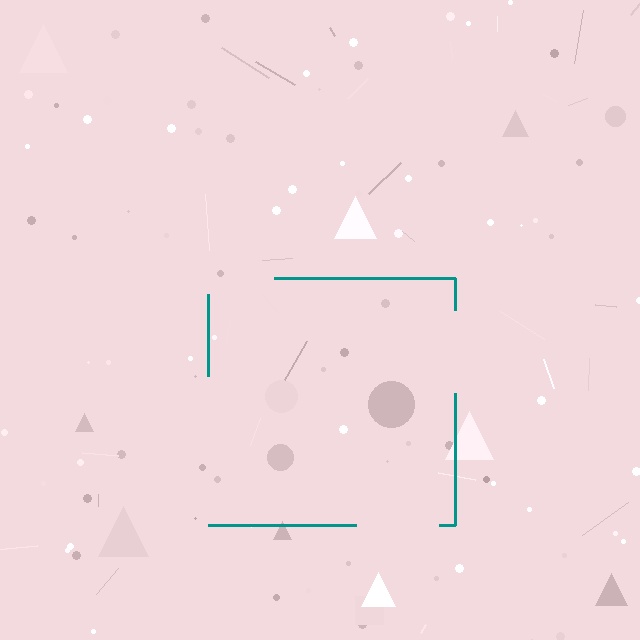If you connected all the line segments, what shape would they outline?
They would outline a square.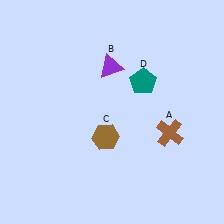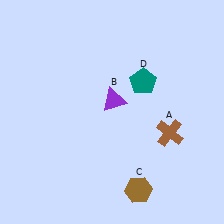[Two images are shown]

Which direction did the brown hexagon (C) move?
The brown hexagon (C) moved down.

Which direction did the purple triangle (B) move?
The purple triangle (B) moved down.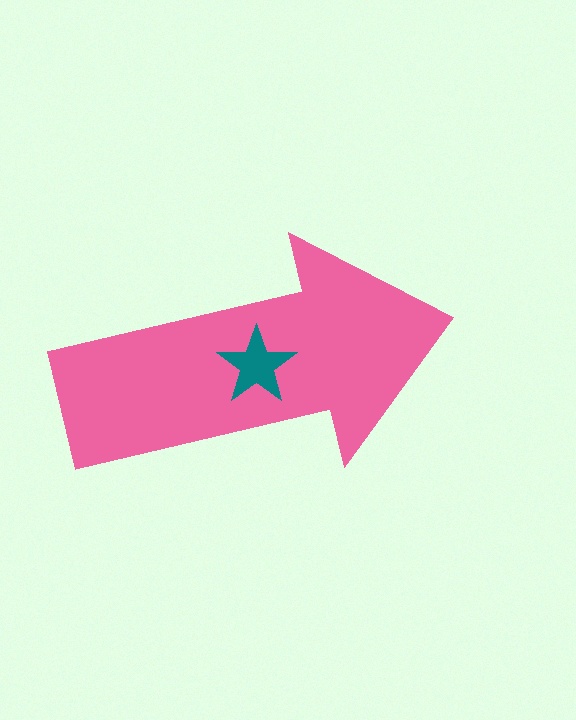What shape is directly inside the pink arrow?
The teal star.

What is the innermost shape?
The teal star.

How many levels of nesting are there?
2.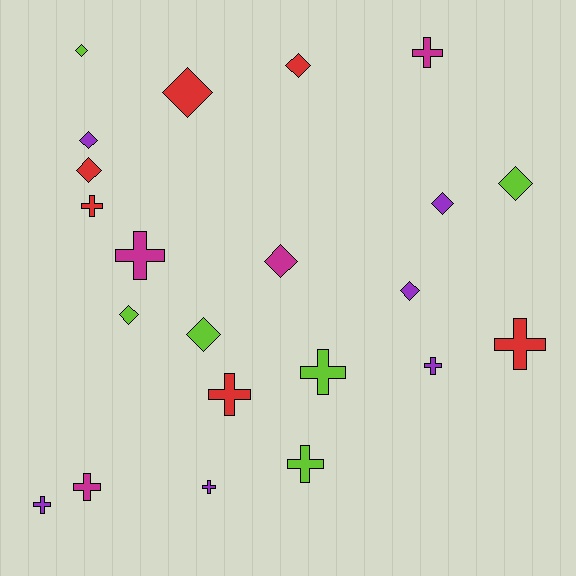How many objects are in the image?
There are 22 objects.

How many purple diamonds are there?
There are 3 purple diamonds.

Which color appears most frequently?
Red, with 6 objects.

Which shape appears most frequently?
Diamond, with 11 objects.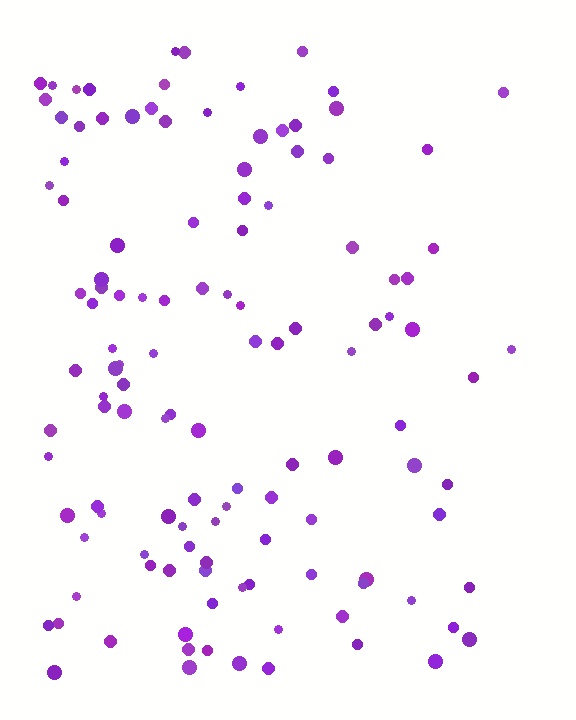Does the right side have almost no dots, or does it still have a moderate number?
Still a moderate number, just noticeably fewer than the left.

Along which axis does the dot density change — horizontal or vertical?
Horizontal.